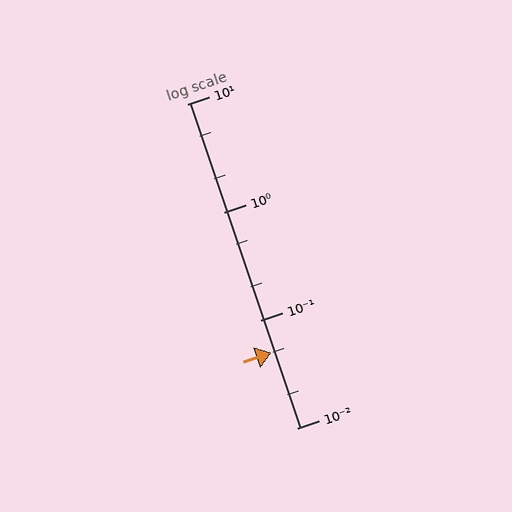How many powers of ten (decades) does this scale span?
The scale spans 3 decades, from 0.01 to 10.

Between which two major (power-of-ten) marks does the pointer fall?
The pointer is between 0.01 and 0.1.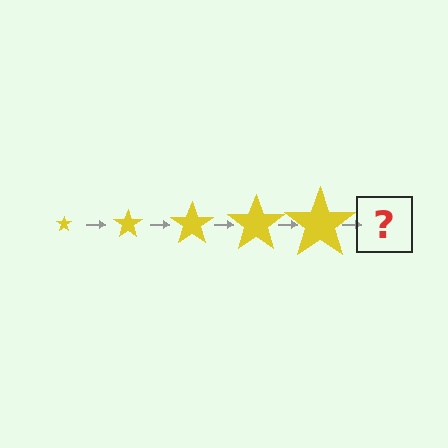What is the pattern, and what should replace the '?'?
The pattern is that the star gets progressively larger each step. The '?' should be a yellow star, larger than the previous one.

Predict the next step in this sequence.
The next step is a yellow star, larger than the previous one.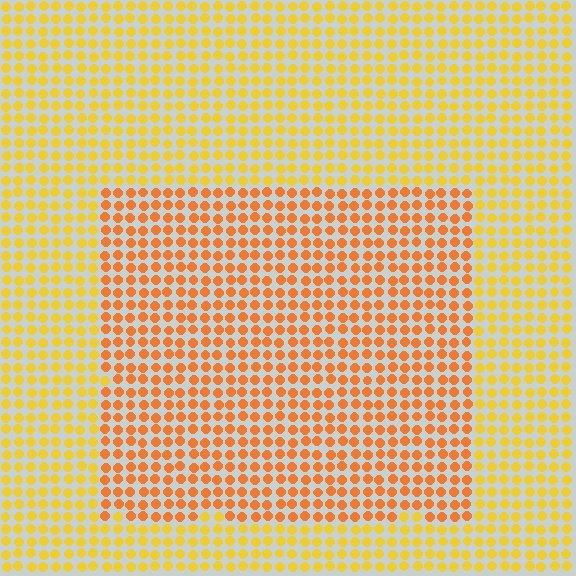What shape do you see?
I see a rectangle.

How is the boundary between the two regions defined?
The boundary is defined purely by a slight shift in hue (about 27 degrees). Spacing, size, and orientation are identical on both sides.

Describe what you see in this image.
The image is filled with small yellow elements in a uniform arrangement. A rectangle-shaped region is visible where the elements are tinted to a slightly different hue, forming a subtle color boundary.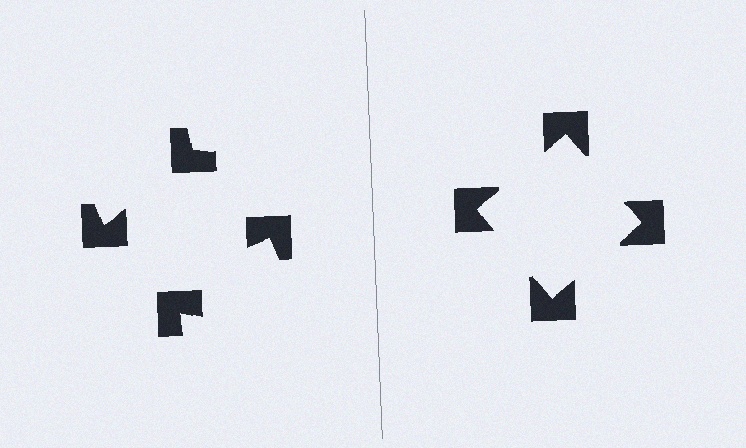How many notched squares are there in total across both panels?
8 — 4 on each side.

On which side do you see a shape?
An illusory square appears on the right side. On the left side the wedge cuts are rotated, so no coherent shape forms.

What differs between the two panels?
The notched squares are positioned identically on both sides; only the wedge orientations differ. On the right they align to a square; on the left they are misaligned.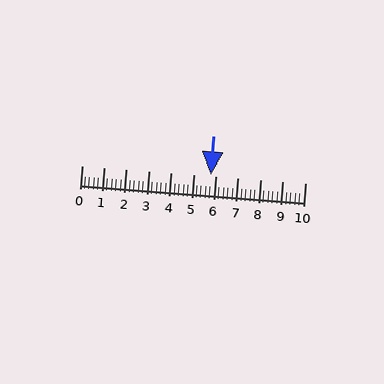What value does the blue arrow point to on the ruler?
The blue arrow points to approximately 5.8.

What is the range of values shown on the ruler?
The ruler shows values from 0 to 10.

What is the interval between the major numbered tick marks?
The major tick marks are spaced 1 units apart.